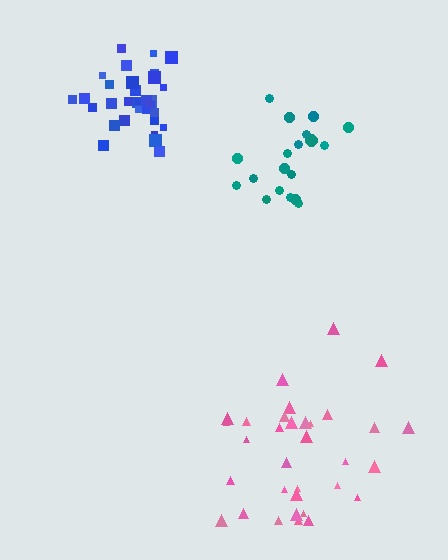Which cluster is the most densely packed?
Blue.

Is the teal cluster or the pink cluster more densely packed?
Teal.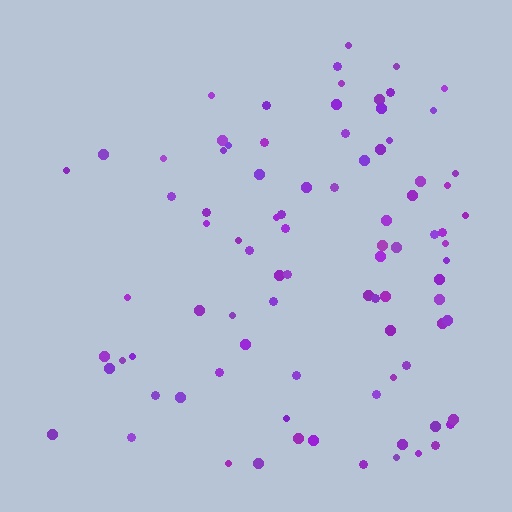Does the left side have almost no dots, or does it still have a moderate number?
Still a moderate number, just noticeably fewer than the right.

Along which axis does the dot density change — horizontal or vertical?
Horizontal.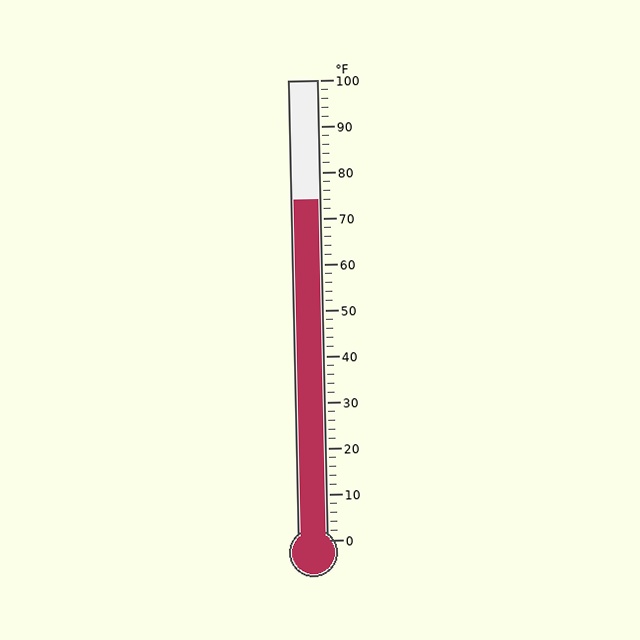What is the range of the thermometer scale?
The thermometer scale ranges from 0°F to 100°F.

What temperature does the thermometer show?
The thermometer shows approximately 74°F.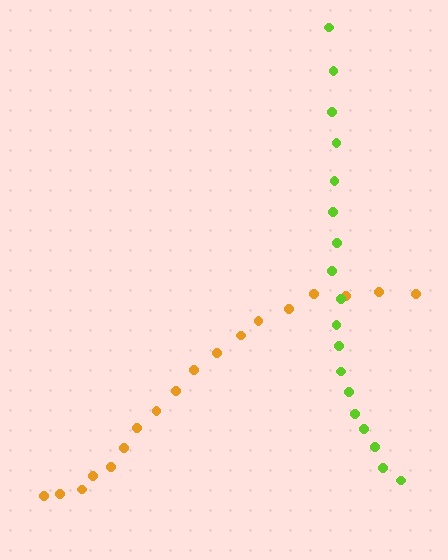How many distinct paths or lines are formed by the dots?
There are 2 distinct paths.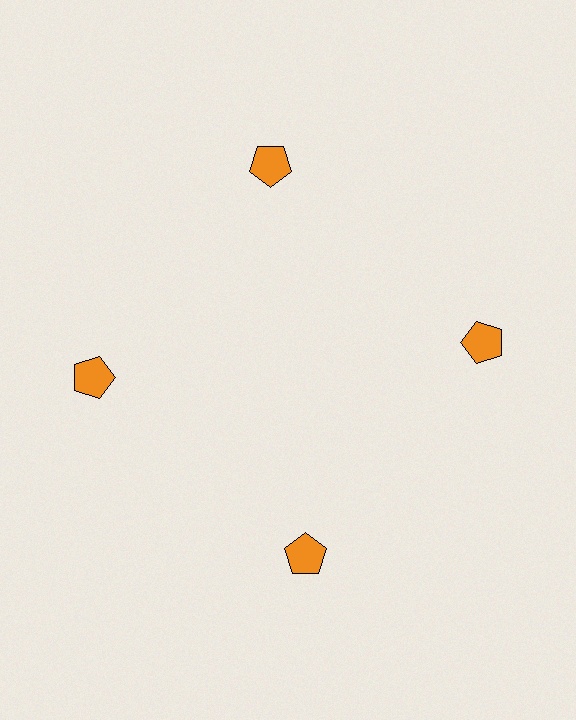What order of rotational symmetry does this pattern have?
This pattern has 4-fold rotational symmetry.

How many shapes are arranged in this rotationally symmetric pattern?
There are 4 shapes, arranged in 4 groups of 1.